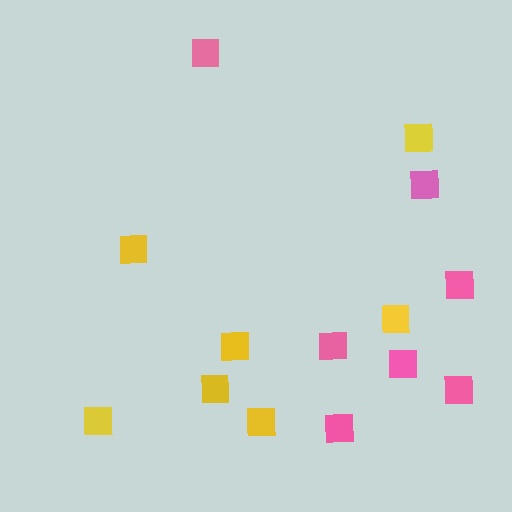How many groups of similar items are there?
There are 2 groups: one group of yellow squares (7) and one group of pink squares (7).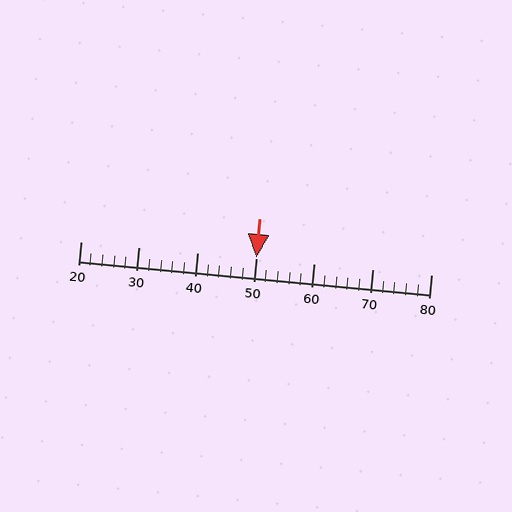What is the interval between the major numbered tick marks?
The major tick marks are spaced 10 units apart.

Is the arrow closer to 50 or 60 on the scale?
The arrow is closer to 50.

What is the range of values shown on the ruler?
The ruler shows values from 20 to 80.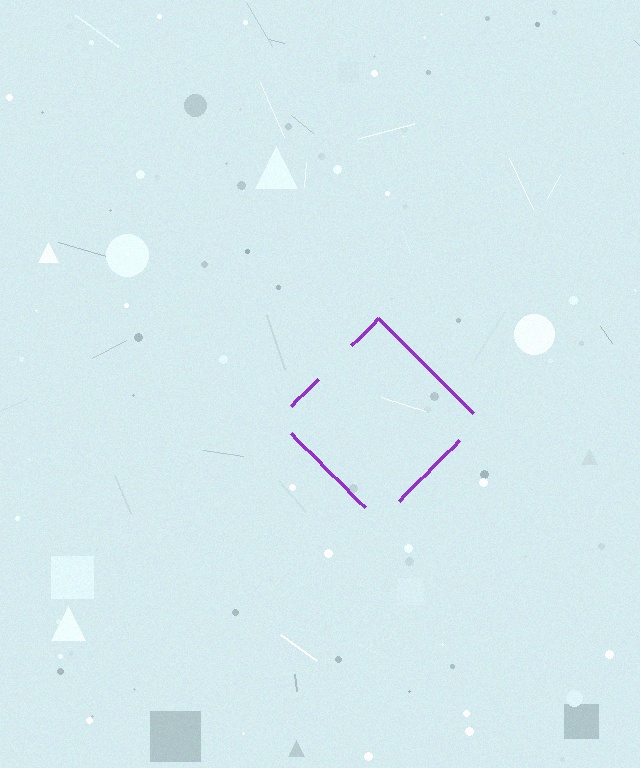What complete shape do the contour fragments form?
The contour fragments form a diamond.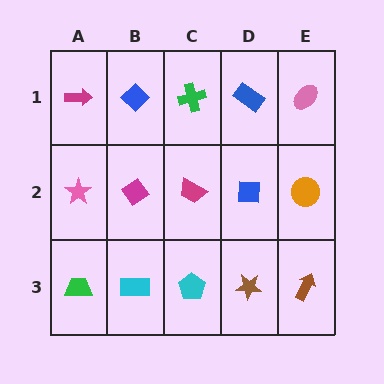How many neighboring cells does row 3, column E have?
2.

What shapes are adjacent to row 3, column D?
A blue square (row 2, column D), a cyan pentagon (row 3, column C), a brown arrow (row 3, column E).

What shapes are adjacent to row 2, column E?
A pink ellipse (row 1, column E), a brown arrow (row 3, column E), a blue square (row 2, column D).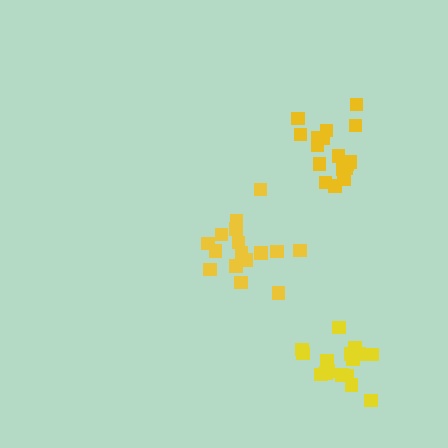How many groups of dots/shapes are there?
There are 3 groups.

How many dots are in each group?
Group 1: 16 dots, Group 2: 17 dots, Group 3: 16 dots (49 total).